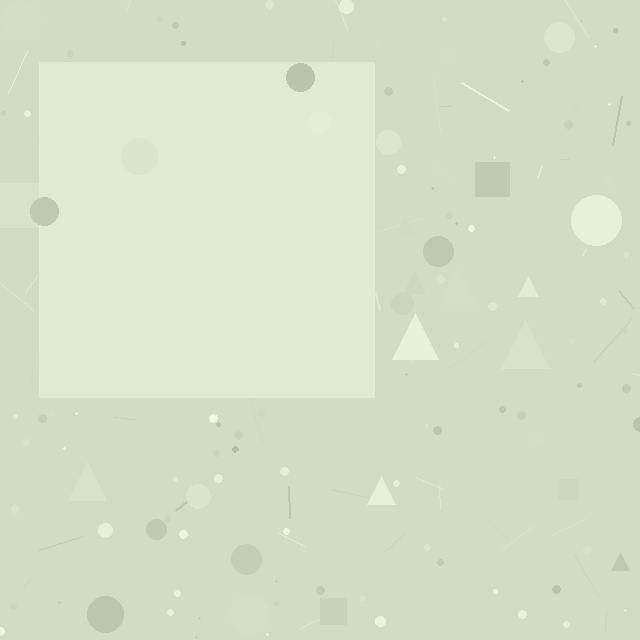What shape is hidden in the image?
A square is hidden in the image.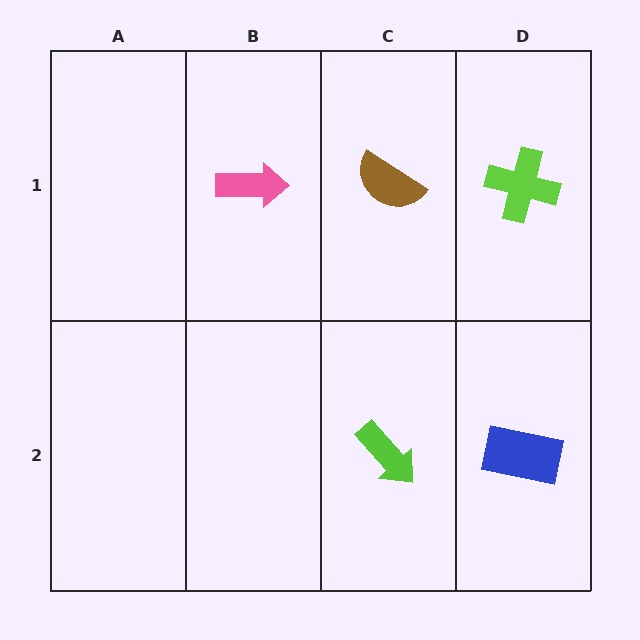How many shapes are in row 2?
2 shapes.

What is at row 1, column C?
A brown semicircle.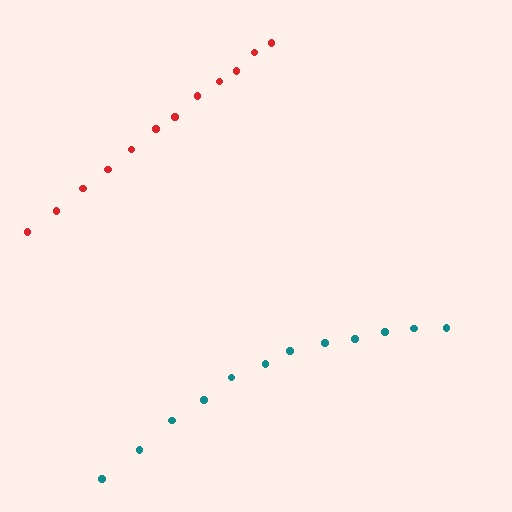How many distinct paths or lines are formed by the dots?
There are 2 distinct paths.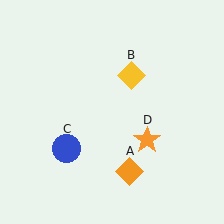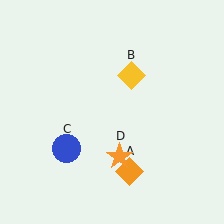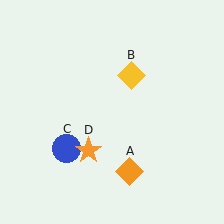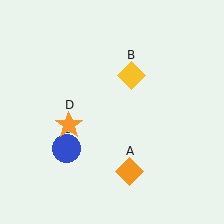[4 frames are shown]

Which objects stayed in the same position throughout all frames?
Orange diamond (object A) and yellow diamond (object B) and blue circle (object C) remained stationary.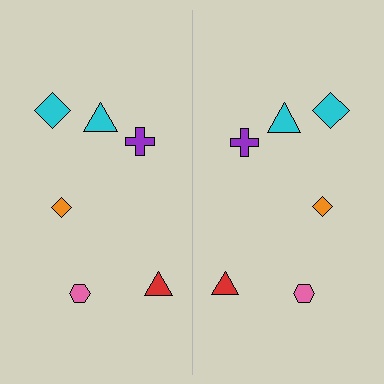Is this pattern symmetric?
Yes, this pattern has bilateral (reflection) symmetry.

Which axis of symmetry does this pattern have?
The pattern has a vertical axis of symmetry running through the center of the image.